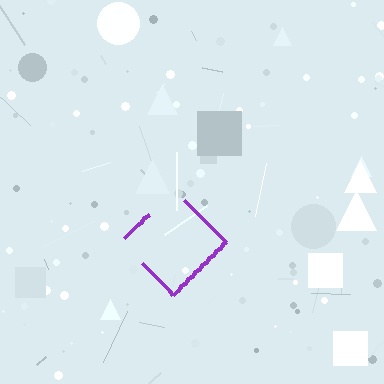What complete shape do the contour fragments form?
The contour fragments form a diamond.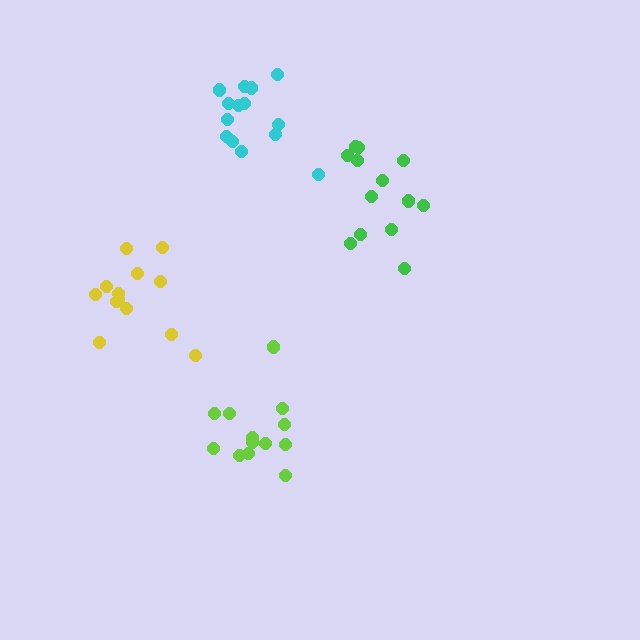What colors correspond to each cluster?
The clusters are colored: green, lime, yellow, cyan.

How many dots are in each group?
Group 1: 13 dots, Group 2: 13 dots, Group 3: 13 dots, Group 4: 14 dots (53 total).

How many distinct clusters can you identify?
There are 4 distinct clusters.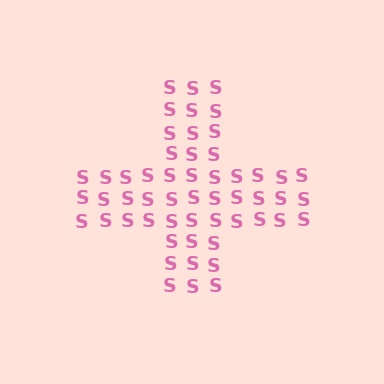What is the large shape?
The large shape is a cross.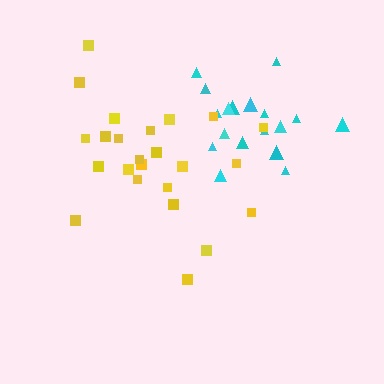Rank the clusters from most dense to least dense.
yellow, cyan.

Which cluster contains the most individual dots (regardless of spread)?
Yellow (24).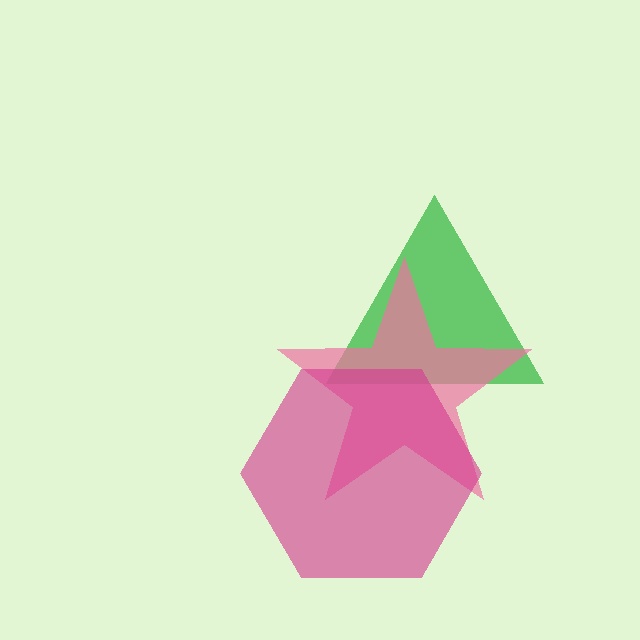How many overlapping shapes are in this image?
There are 3 overlapping shapes in the image.